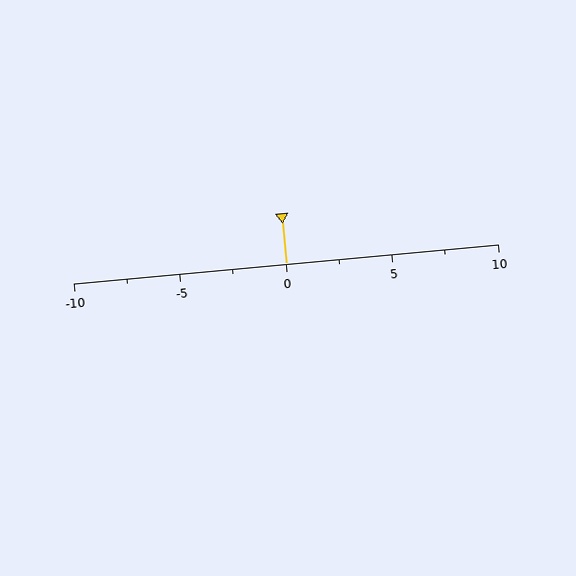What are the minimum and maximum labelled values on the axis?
The axis runs from -10 to 10.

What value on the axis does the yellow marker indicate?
The marker indicates approximately 0.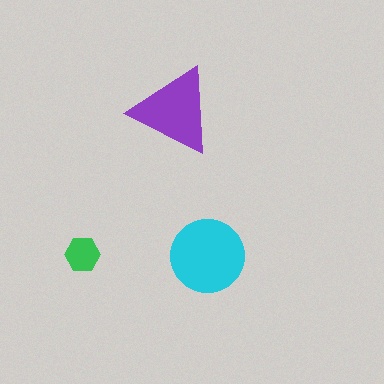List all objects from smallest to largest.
The green hexagon, the purple triangle, the cyan circle.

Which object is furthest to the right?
The cyan circle is rightmost.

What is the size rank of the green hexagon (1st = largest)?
3rd.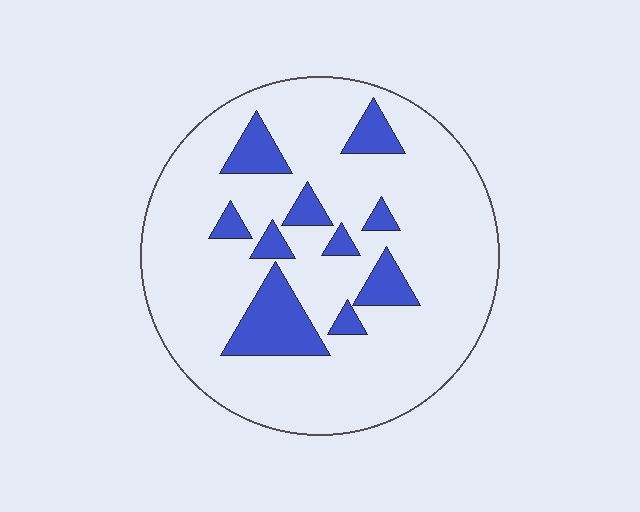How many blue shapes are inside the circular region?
10.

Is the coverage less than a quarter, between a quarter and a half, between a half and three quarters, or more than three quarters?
Less than a quarter.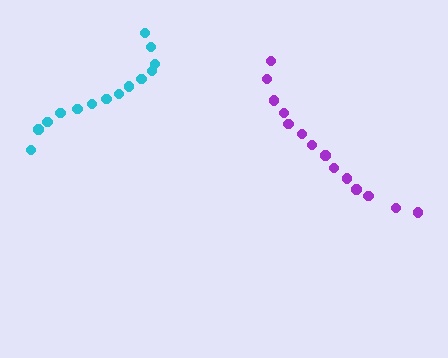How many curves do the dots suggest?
There are 2 distinct paths.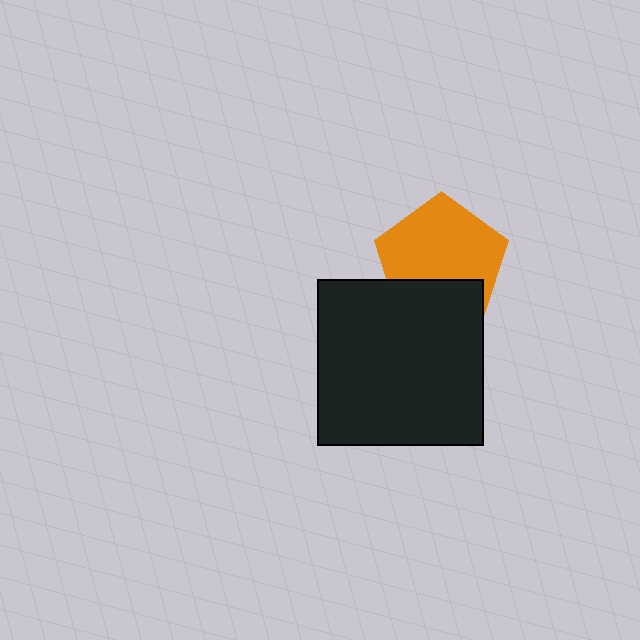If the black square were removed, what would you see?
You would see the complete orange pentagon.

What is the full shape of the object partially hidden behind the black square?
The partially hidden object is an orange pentagon.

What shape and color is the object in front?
The object in front is a black square.